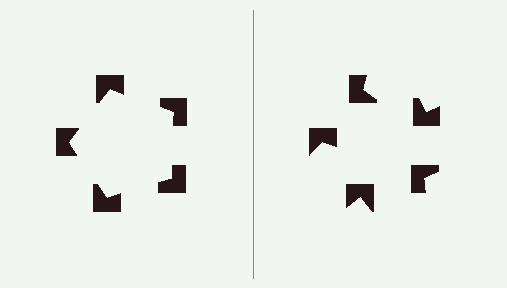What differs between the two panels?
The notched squares are positioned identically on both sides; only the wedge orientations differ. On the left they align to a pentagon; on the right they are misaligned.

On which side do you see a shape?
An illusory pentagon appears on the left side. On the right side the wedge cuts are rotated, so no coherent shape forms.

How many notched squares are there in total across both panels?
10 — 5 on each side.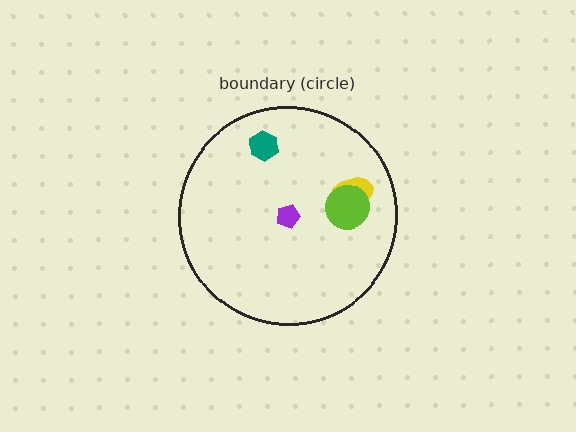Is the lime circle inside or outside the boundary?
Inside.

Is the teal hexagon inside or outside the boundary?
Inside.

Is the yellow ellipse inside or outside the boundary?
Inside.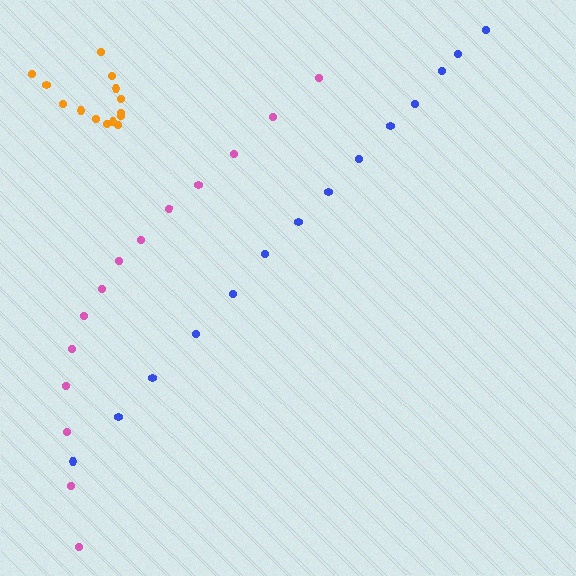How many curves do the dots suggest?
There are 3 distinct paths.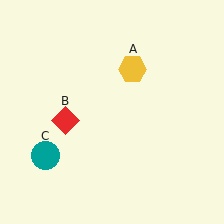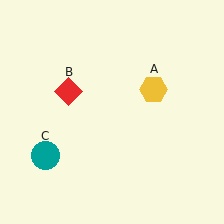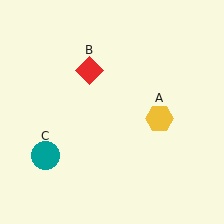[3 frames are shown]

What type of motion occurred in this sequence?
The yellow hexagon (object A), red diamond (object B) rotated clockwise around the center of the scene.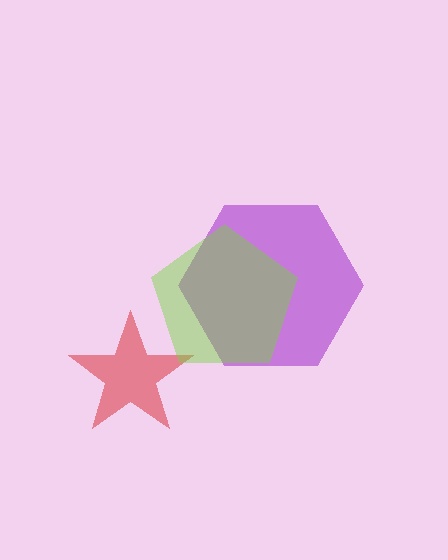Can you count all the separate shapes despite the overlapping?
Yes, there are 3 separate shapes.